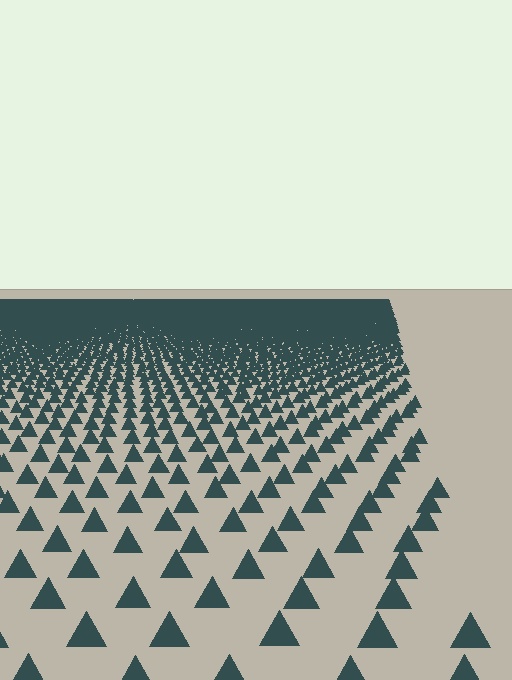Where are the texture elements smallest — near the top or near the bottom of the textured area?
Near the top.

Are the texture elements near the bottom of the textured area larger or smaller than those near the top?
Larger. Near the bottom, elements are closer to the viewer and appear at a bigger on-screen size.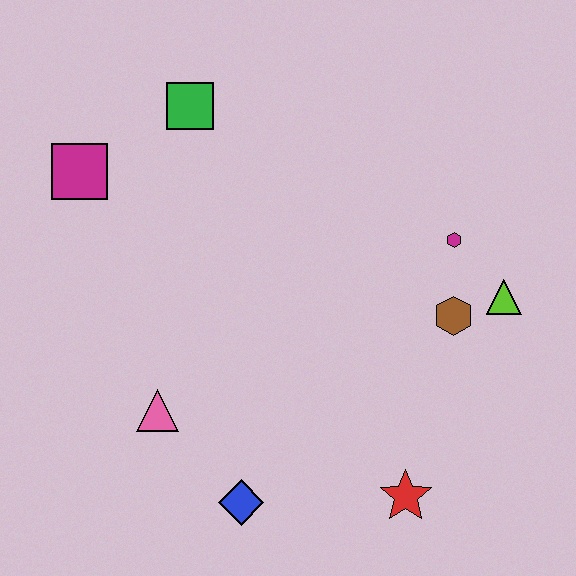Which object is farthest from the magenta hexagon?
The magenta square is farthest from the magenta hexagon.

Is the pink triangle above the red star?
Yes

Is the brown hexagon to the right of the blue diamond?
Yes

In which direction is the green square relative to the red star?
The green square is above the red star.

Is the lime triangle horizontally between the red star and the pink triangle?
No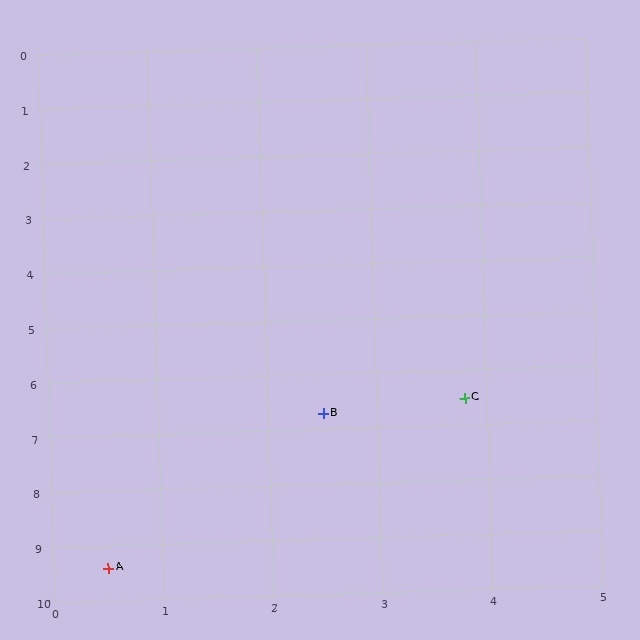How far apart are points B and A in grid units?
Points B and A are about 3.4 grid units apart.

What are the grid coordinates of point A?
Point A is at approximately (0.5, 9.4).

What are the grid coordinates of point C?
Point C is at approximately (3.8, 6.5).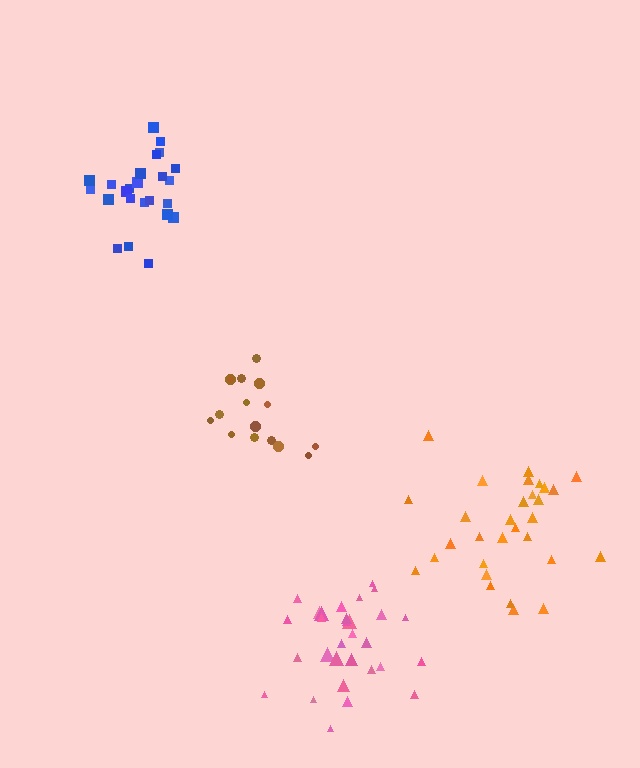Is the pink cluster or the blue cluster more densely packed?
Blue.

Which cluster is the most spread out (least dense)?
Orange.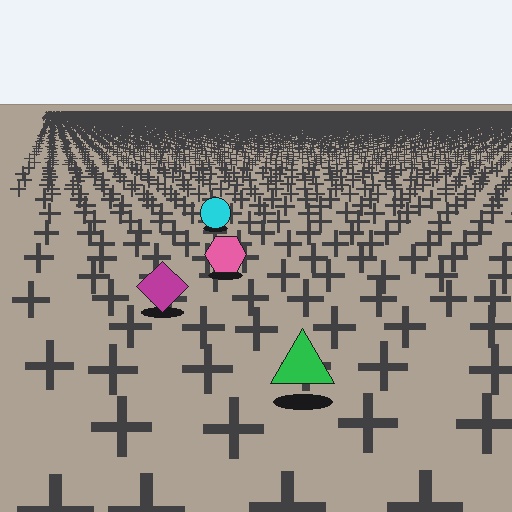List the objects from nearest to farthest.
From nearest to farthest: the green triangle, the magenta diamond, the pink hexagon, the cyan circle.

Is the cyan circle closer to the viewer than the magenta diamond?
No. The magenta diamond is closer — you can tell from the texture gradient: the ground texture is coarser near it.